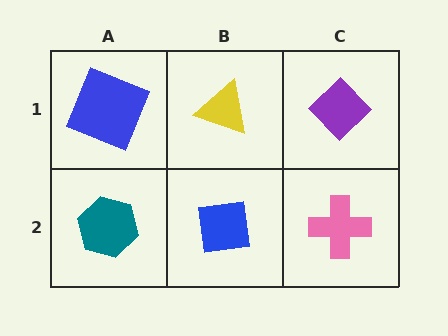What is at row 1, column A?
A blue square.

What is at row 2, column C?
A pink cross.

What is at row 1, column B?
A yellow triangle.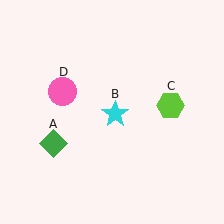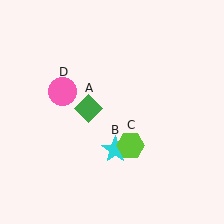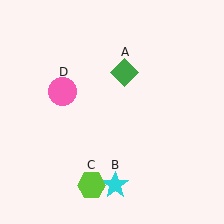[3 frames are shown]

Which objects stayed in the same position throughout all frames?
Pink circle (object D) remained stationary.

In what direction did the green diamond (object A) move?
The green diamond (object A) moved up and to the right.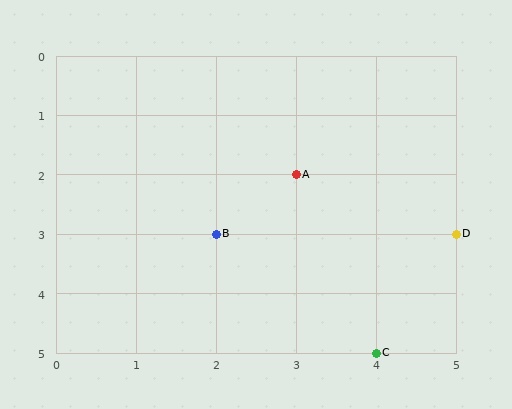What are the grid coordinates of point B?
Point B is at grid coordinates (2, 3).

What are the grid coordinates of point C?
Point C is at grid coordinates (4, 5).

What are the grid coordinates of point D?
Point D is at grid coordinates (5, 3).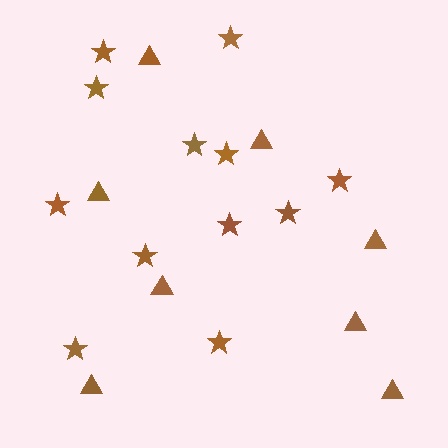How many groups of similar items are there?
There are 2 groups: one group of triangles (8) and one group of stars (12).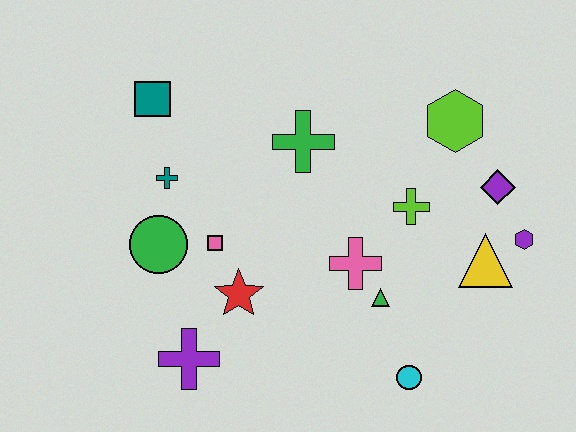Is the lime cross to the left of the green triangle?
No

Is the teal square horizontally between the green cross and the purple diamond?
No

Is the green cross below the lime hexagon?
Yes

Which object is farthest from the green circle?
The purple hexagon is farthest from the green circle.